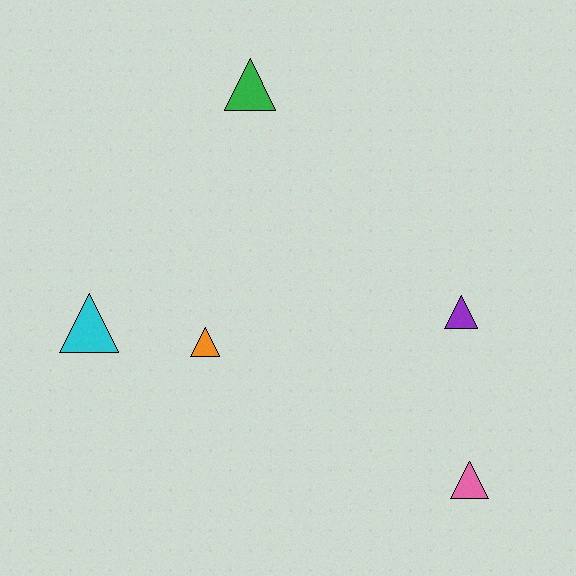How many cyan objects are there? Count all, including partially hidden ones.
There is 1 cyan object.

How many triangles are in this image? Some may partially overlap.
There are 5 triangles.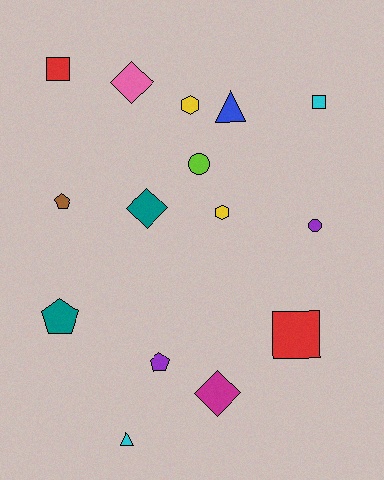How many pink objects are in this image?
There is 1 pink object.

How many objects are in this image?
There are 15 objects.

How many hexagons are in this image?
There are 2 hexagons.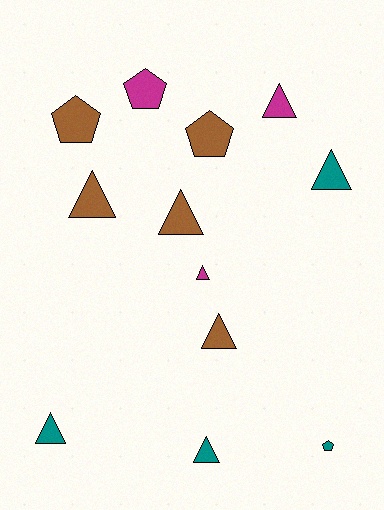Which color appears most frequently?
Brown, with 5 objects.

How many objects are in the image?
There are 12 objects.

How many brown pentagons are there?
There are 2 brown pentagons.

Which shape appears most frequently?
Triangle, with 8 objects.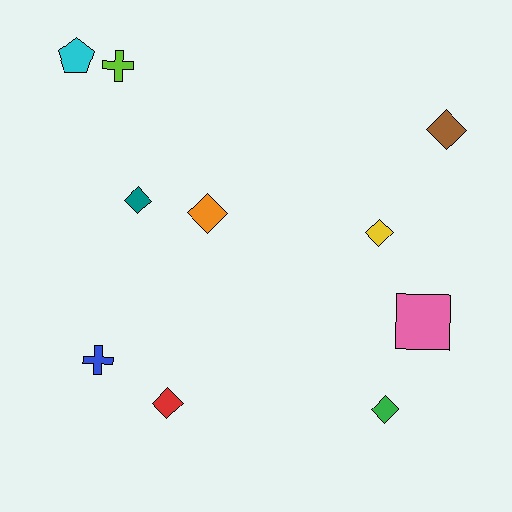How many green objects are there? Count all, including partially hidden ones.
There is 1 green object.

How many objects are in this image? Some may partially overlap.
There are 10 objects.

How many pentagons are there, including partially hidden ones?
There is 1 pentagon.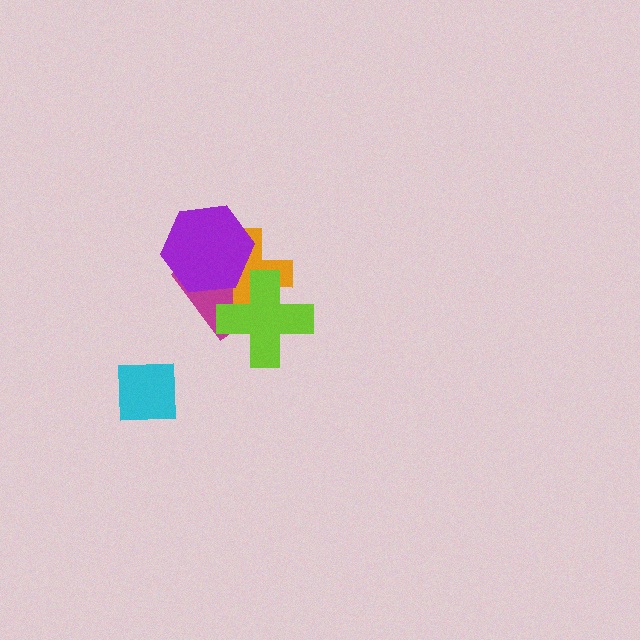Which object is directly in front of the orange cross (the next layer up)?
The purple hexagon is directly in front of the orange cross.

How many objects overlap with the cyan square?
0 objects overlap with the cyan square.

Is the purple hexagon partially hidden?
No, no other shape covers it.